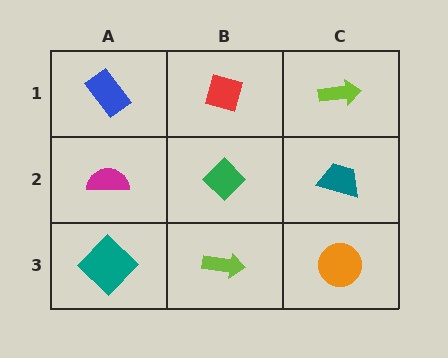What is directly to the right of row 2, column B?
A teal trapezoid.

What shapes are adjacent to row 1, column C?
A teal trapezoid (row 2, column C), a red diamond (row 1, column B).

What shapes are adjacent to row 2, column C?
A lime arrow (row 1, column C), an orange circle (row 3, column C), a green diamond (row 2, column B).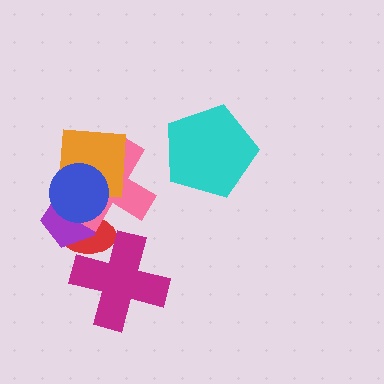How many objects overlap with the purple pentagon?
4 objects overlap with the purple pentagon.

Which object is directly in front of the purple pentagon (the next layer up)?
The pink cross is directly in front of the purple pentagon.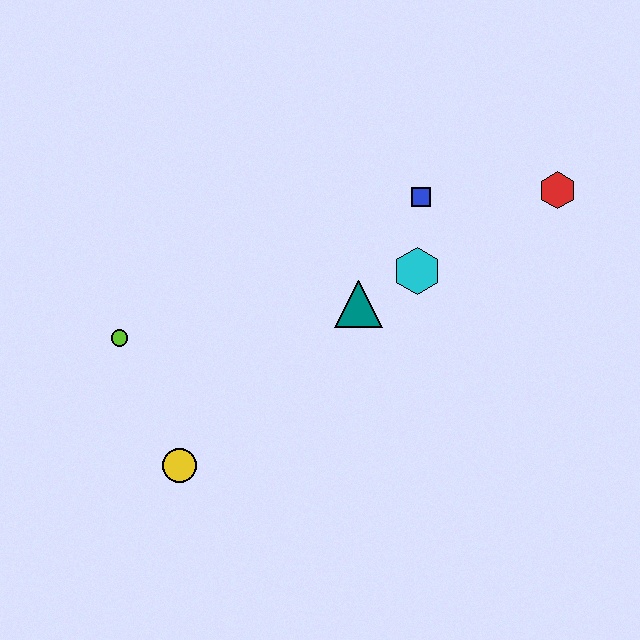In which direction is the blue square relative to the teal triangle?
The blue square is above the teal triangle.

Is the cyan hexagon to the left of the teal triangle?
No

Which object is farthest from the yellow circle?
The red hexagon is farthest from the yellow circle.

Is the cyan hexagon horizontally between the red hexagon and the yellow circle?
Yes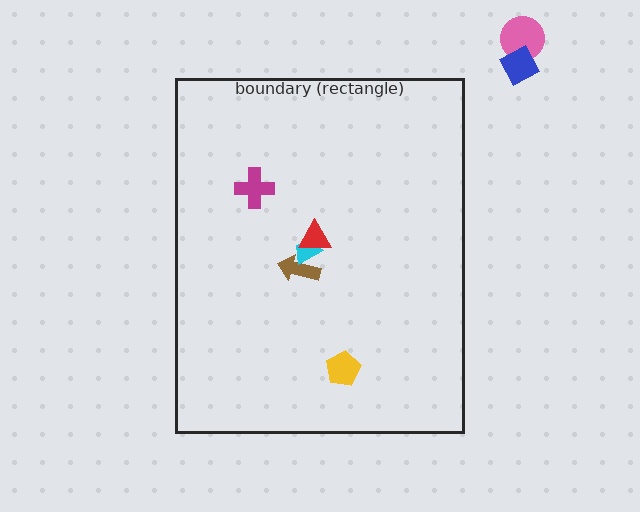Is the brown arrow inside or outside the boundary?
Inside.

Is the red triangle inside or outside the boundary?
Inside.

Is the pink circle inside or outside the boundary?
Outside.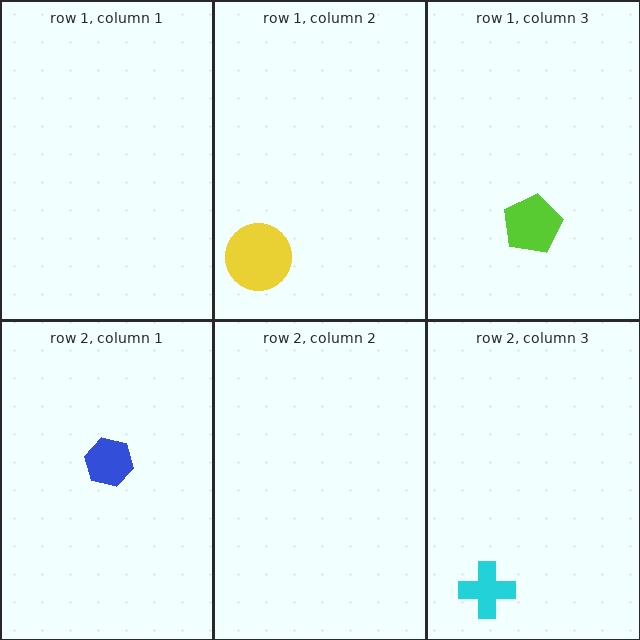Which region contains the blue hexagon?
The row 2, column 1 region.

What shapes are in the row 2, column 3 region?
The cyan cross.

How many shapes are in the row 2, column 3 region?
1.